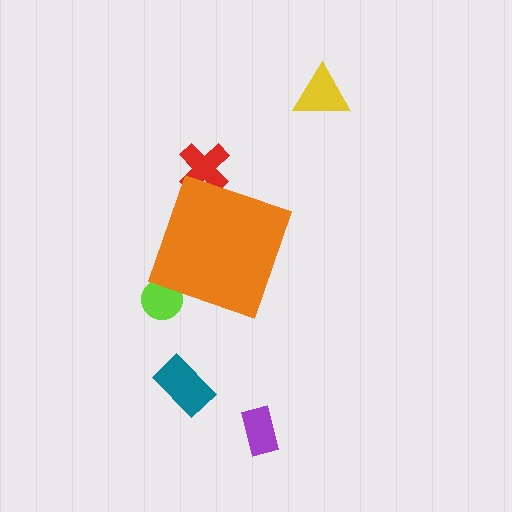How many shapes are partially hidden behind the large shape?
2 shapes are partially hidden.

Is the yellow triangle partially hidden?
No, the yellow triangle is fully visible.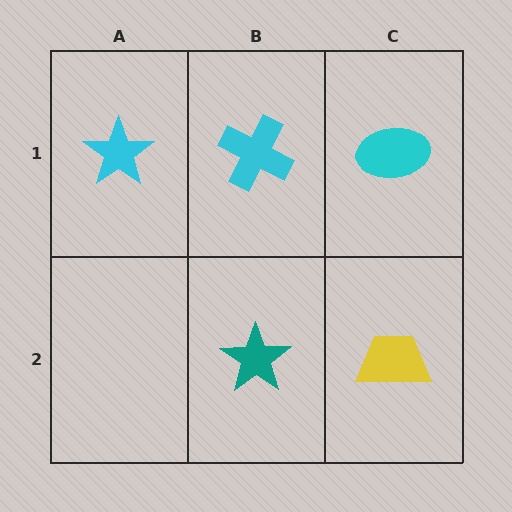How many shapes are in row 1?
3 shapes.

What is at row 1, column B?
A cyan cross.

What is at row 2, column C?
A yellow trapezoid.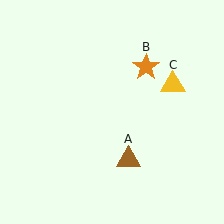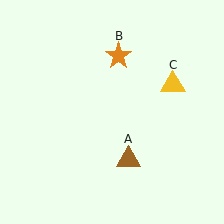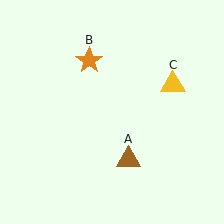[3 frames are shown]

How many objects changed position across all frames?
1 object changed position: orange star (object B).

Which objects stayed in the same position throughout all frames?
Brown triangle (object A) and yellow triangle (object C) remained stationary.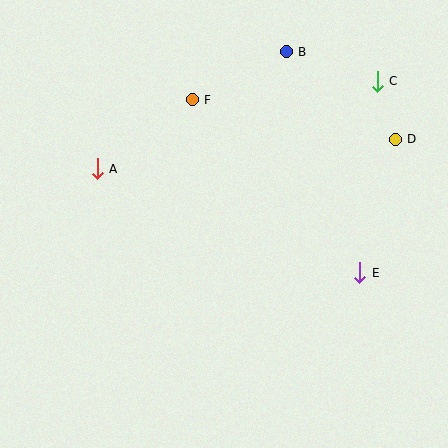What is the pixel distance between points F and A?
The distance between F and A is 117 pixels.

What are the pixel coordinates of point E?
Point E is at (360, 273).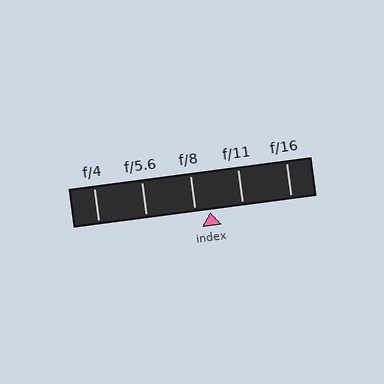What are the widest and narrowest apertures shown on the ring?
The widest aperture shown is f/4 and the narrowest is f/16.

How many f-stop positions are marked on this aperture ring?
There are 5 f-stop positions marked.